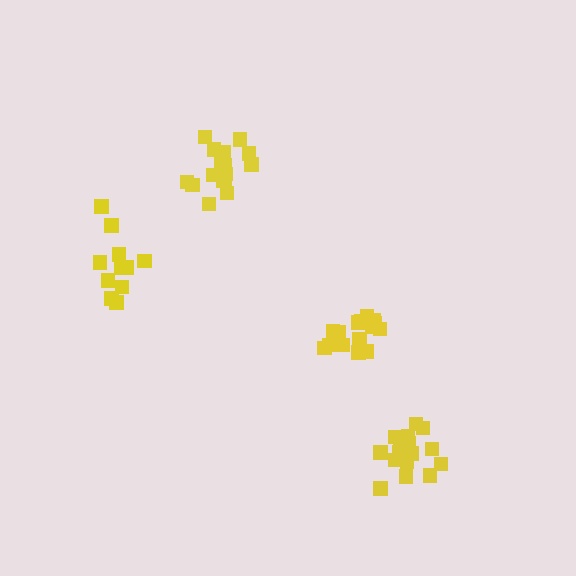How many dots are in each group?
Group 1: 16 dots, Group 2: 15 dots, Group 3: 11 dots, Group 4: 17 dots (59 total).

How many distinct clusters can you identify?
There are 4 distinct clusters.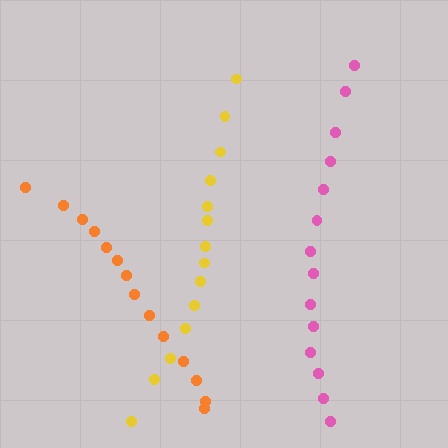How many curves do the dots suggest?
There are 3 distinct paths.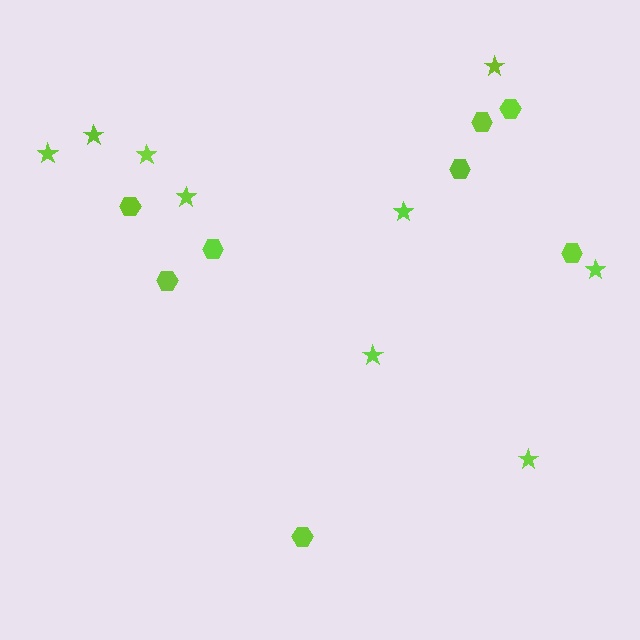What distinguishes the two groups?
There are 2 groups: one group of stars (9) and one group of hexagons (8).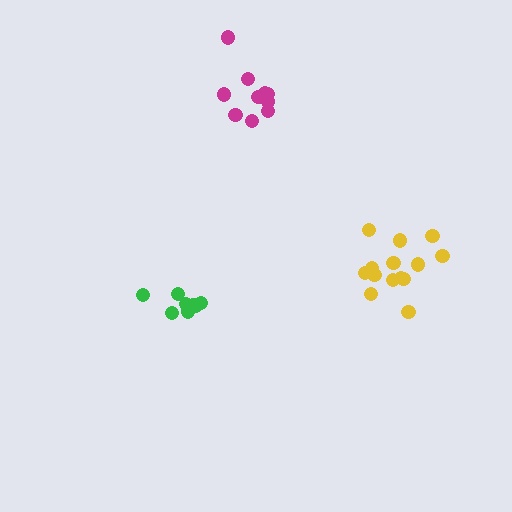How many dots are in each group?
Group 1: 10 dots, Group 2: 9 dots, Group 3: 14 dots (33 total).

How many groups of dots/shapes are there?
There are 3 groups.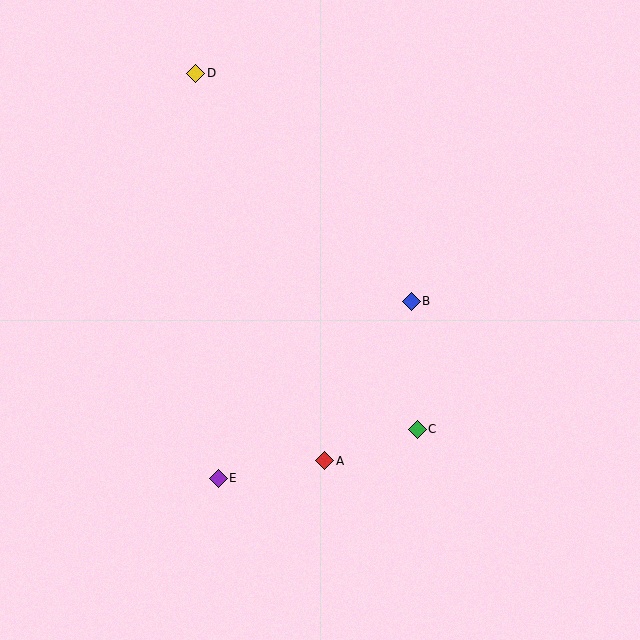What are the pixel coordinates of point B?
Point B is at (411, 301).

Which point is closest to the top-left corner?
Point D is closest to the top-left corner.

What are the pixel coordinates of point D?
Point D is at (196, 73).